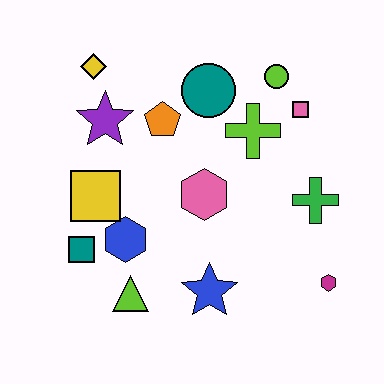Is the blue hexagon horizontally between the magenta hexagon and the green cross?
No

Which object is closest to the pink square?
The lime circle is closest to the pink square.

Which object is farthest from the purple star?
The magenta hexagon is farthest from the purple star.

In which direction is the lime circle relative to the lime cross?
The lime circle is above the lime cross.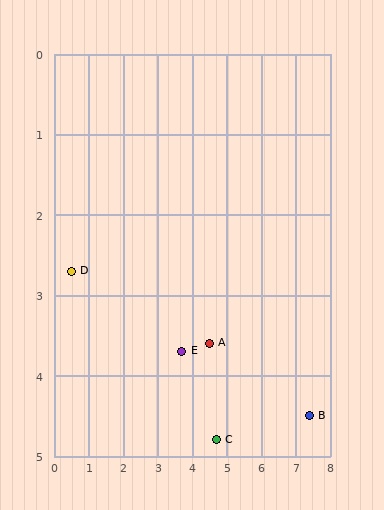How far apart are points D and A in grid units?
Points D and A are about 4.1 grid units apart.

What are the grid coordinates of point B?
Point B is at approximately (7.4, 4.5).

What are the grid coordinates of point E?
Point E is at approximately (3.7, 3.7).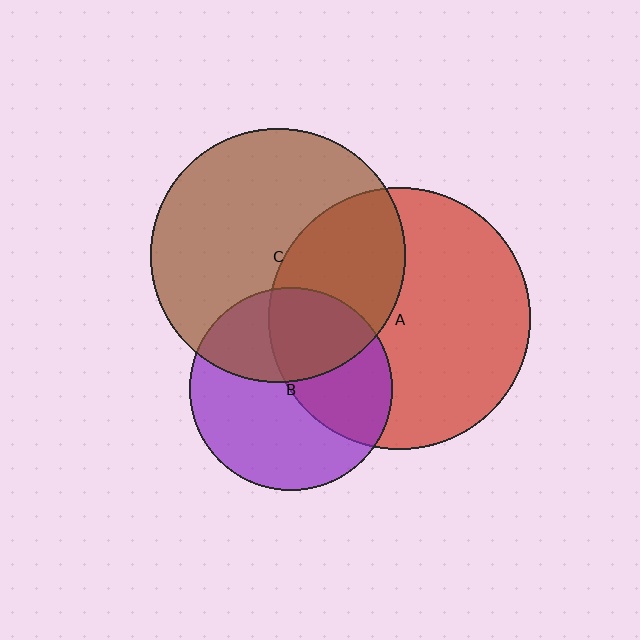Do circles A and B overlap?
Yes.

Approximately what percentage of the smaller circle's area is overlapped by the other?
Approximately 45%.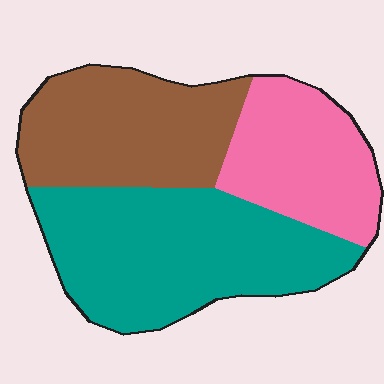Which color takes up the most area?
Teal, at roughly 45%.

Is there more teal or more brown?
Teal.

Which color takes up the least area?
Pink, at roughly 25%.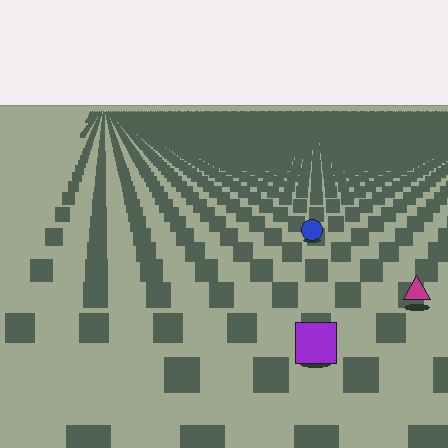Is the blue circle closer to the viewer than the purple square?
No. The purple square is closer — you can tell from the texture gradient: the ground texture is coarser near it.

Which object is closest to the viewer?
The purple square is closest. The texture marks near it are larger and more spread out.